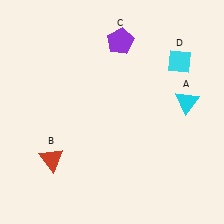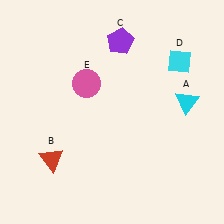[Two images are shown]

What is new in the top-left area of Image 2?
A pink circle (E) was added in the top-left area of Image 2.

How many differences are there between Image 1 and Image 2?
There is 1 difference between the two images.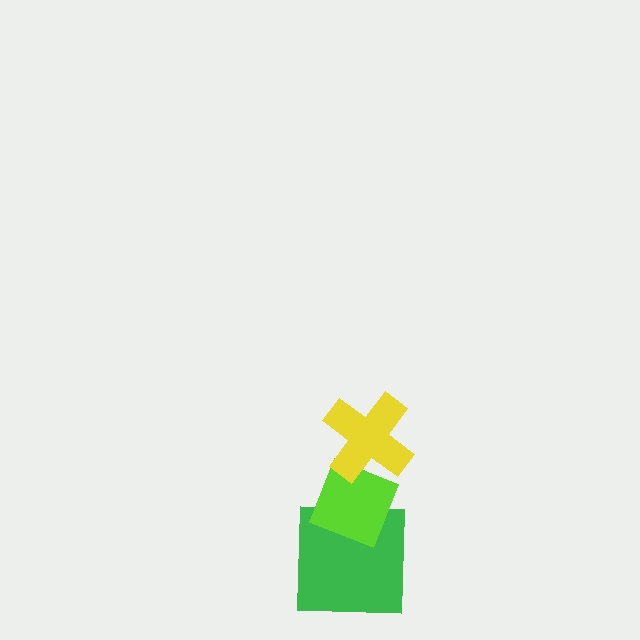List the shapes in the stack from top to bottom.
From top to bottom: the yellow cross, the lime diamond, the green square.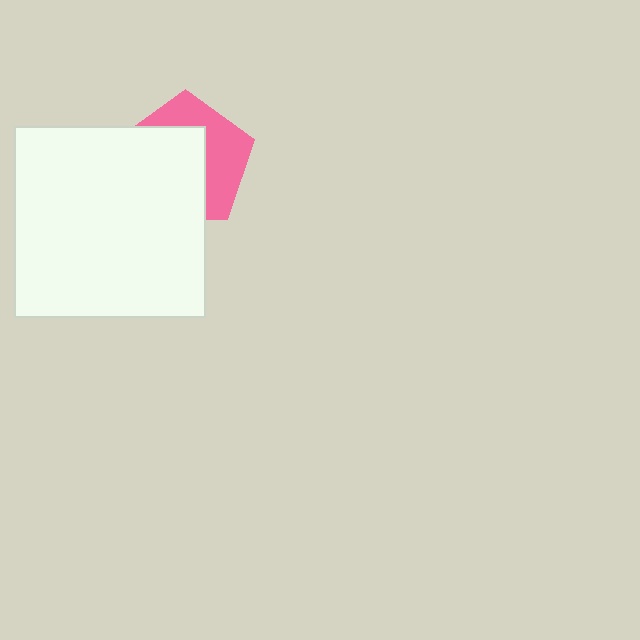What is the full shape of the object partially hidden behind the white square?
The partially hidden object is a pink pentagon.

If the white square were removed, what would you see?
You would see the complete pink pentagon.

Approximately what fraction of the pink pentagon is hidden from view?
Roughly 58% of the pink pentagon is hidden behind the white square.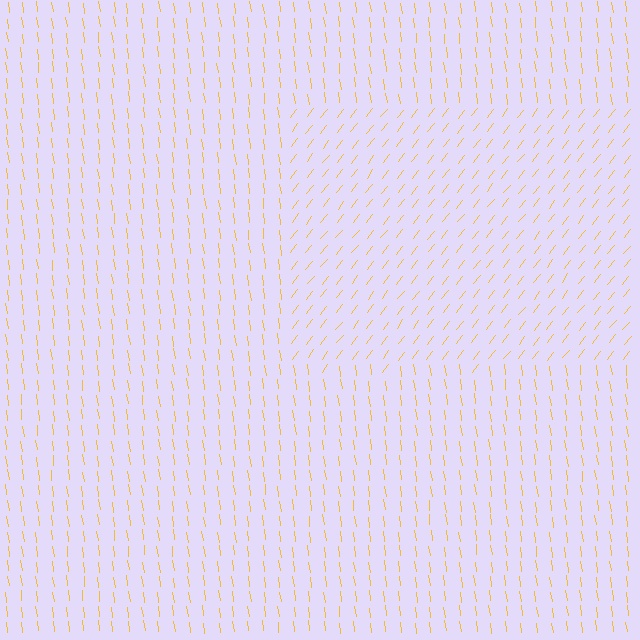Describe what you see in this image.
The image is filled with small yellow line segments. A rectangle region in the image has lines oriented differently from the surrounding lines, creating a visible texture boundary.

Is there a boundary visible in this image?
Yes, there is a texture boundary formed by a change in line orientation.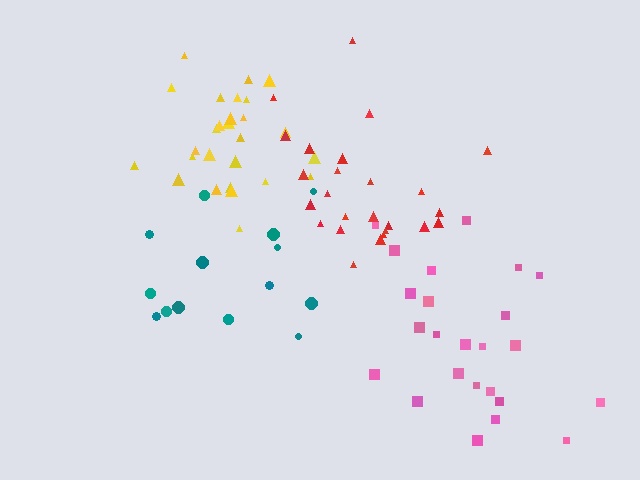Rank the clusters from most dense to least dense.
yellow, red, pink, teal.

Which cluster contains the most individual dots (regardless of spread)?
Yellow (28).